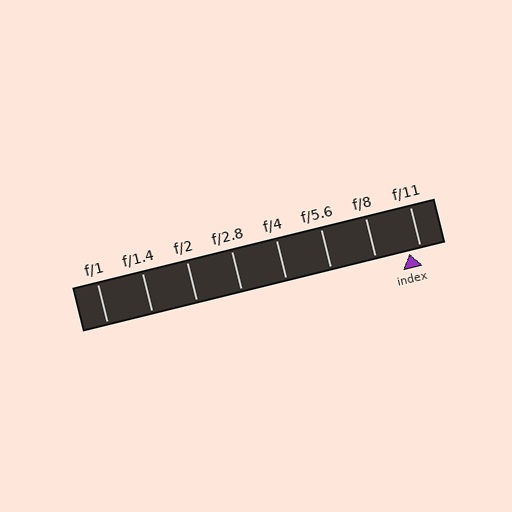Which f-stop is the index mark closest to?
The index mark is closest to f/11.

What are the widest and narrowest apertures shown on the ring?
The widest aperture shown is f/1 and the narrowest is f/11.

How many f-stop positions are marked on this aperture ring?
There are 8 f-stop positions marked.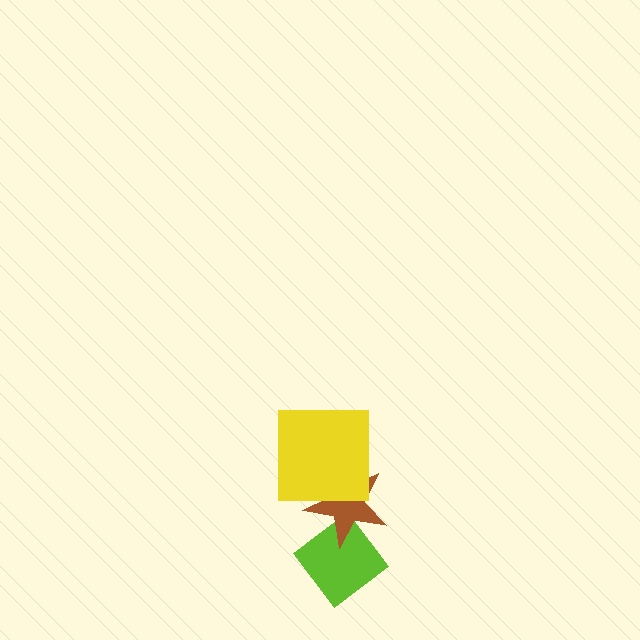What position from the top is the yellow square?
The yellow square is 1st from the top.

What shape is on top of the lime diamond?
The brown star is on top of the lime diamond.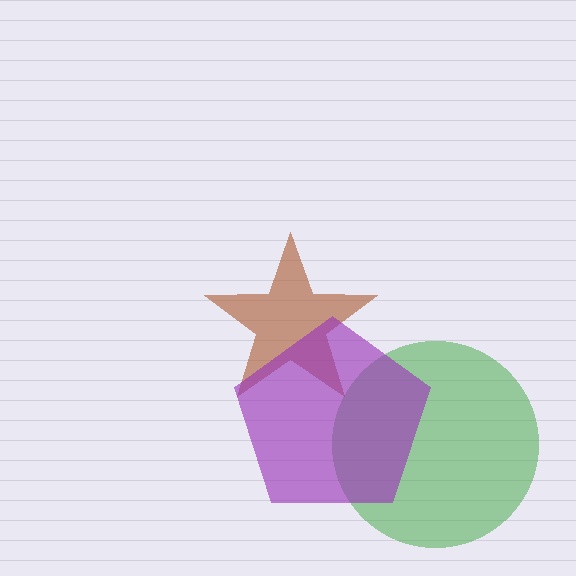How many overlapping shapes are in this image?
There are 3 overlapping shapes in the image.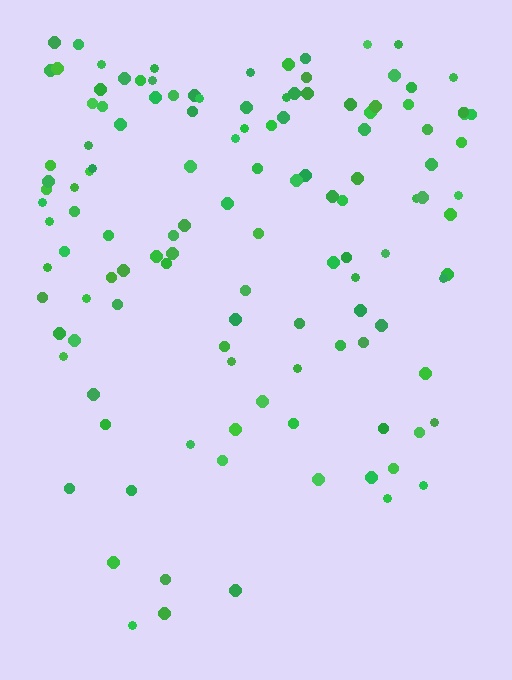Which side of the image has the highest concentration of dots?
The top.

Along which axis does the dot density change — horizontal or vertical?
Vertical.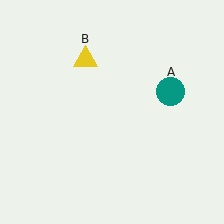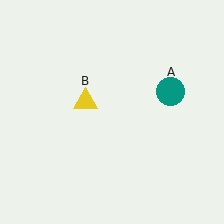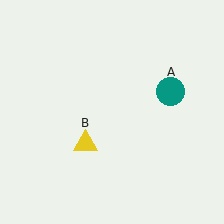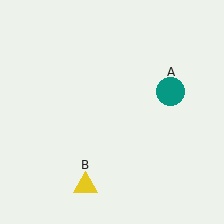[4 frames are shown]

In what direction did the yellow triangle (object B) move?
The yellow triangle (object B) moved down.